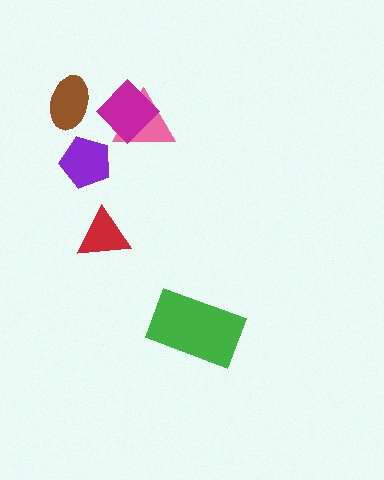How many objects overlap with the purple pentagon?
0 objects overlap with the purple pentagon.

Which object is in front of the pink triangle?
The magenta diamond is in front of the pink triangle.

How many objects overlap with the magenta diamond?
1 object overlaps with the magenta diamond.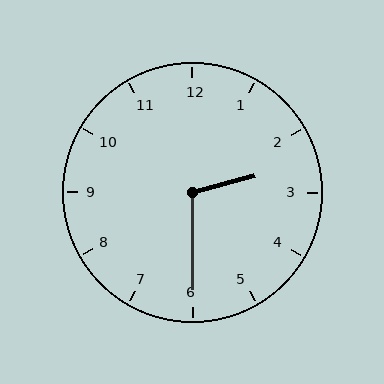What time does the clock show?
2:30.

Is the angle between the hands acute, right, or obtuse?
It is obtuse.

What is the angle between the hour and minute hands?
Approximately 105 degrees.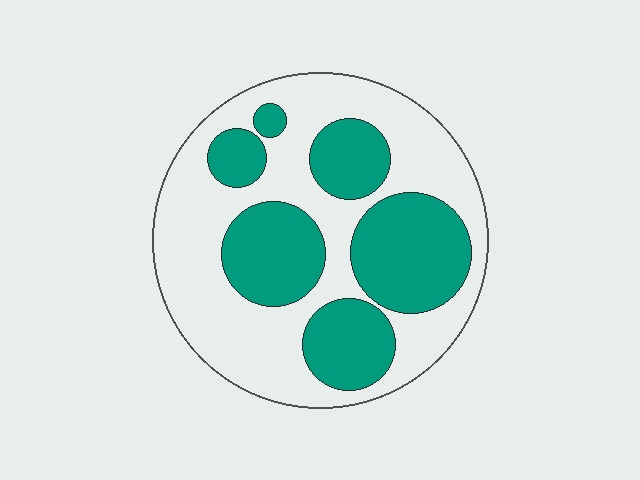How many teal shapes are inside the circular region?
6.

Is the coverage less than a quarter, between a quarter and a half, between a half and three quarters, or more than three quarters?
Between a quarter and a half.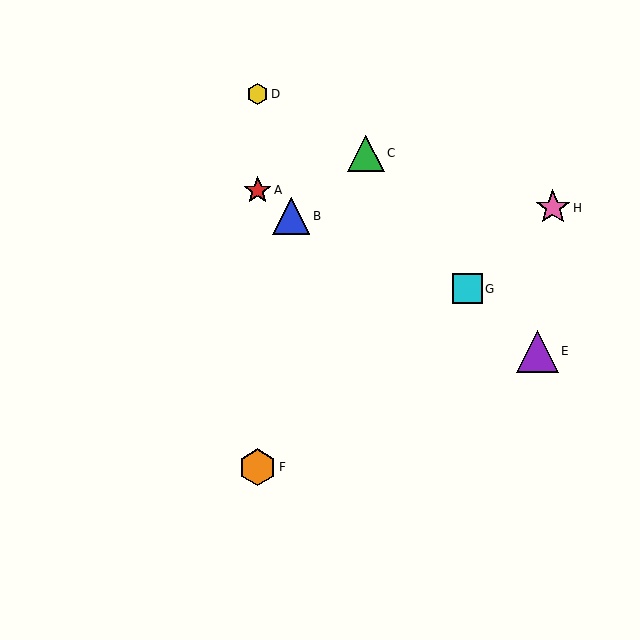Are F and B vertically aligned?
No, F is at x≈258 and B is at x≈291.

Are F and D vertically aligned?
Yes, both are at x≈258.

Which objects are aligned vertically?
Objects A, D, F are aligned vertically.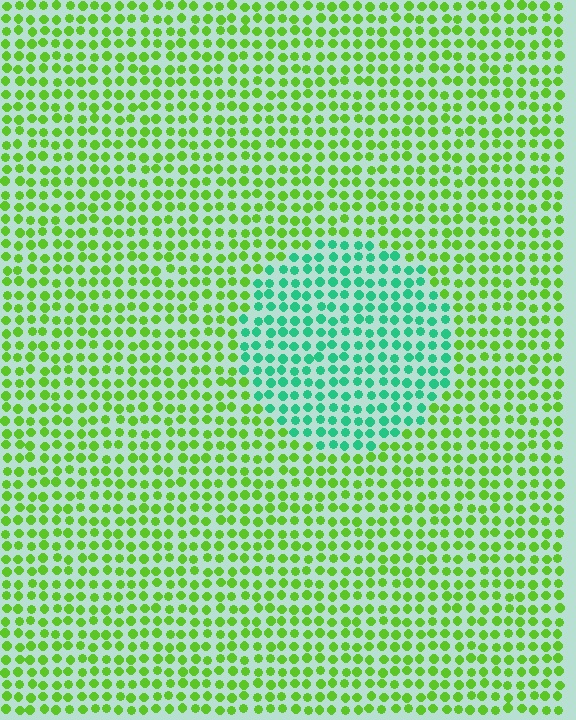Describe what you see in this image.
The image is filled with small lime elements in a uniform arrangement. A circle-shaped region is visible where the elements are tinted to a slightly different hue, forming a subtle color boundary.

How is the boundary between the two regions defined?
The boundary is defined purely by a slight shift in hue (about 55 degrees). Spacing, size, and orientation are identical on both sides.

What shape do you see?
I see a circle.